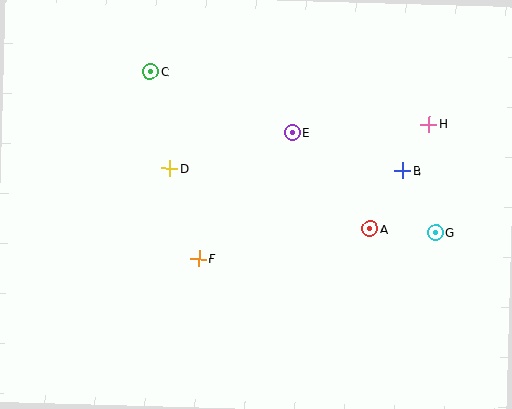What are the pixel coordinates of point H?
Point H is at (429, 124).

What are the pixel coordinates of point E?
Point E is at (292, 133).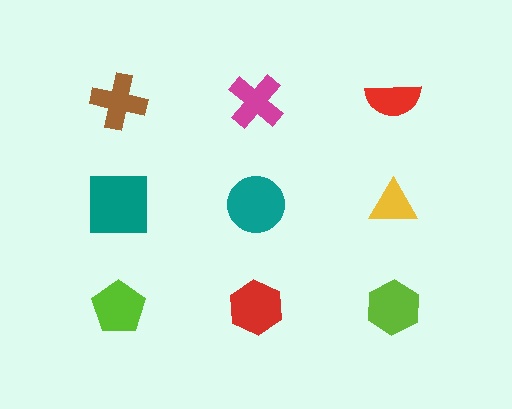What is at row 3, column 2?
A red hexagon.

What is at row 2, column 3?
A yellow triangle.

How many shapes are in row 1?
3 shapes.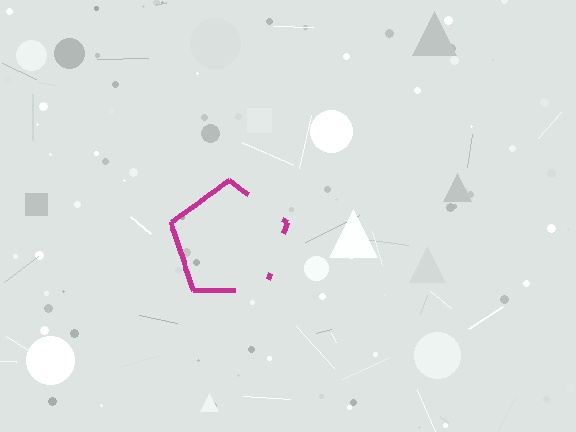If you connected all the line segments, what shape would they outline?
They would outline a pentagon.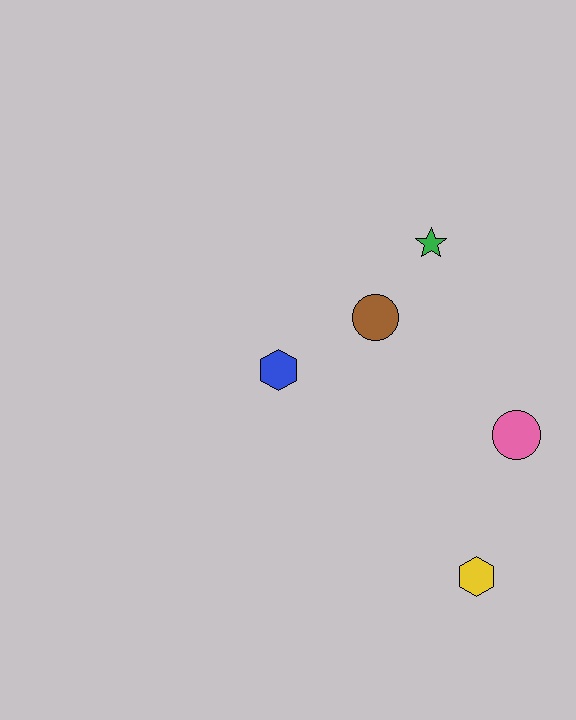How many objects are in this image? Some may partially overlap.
There are 5 objects.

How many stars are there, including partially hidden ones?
There is 1 star.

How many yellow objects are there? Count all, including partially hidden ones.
There is 1 yellow object.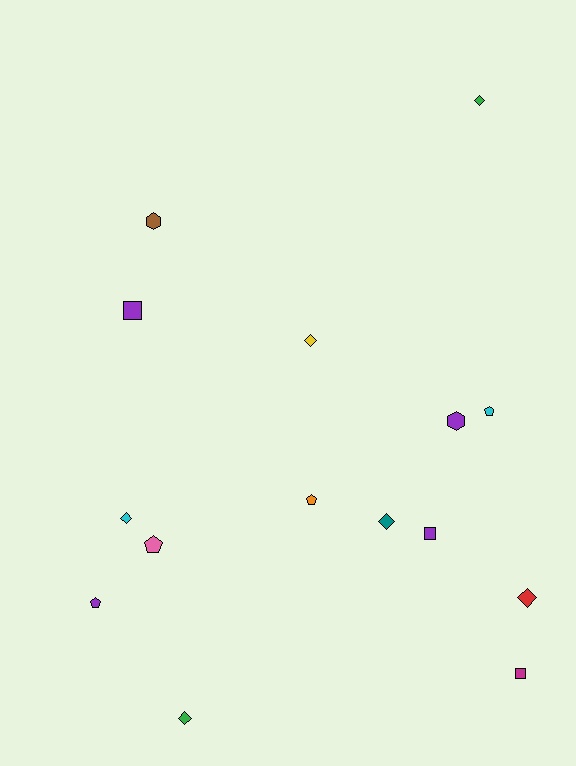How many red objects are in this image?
There is 1 red object.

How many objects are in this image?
There are 15 objects.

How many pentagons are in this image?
There are 4 pentagons.